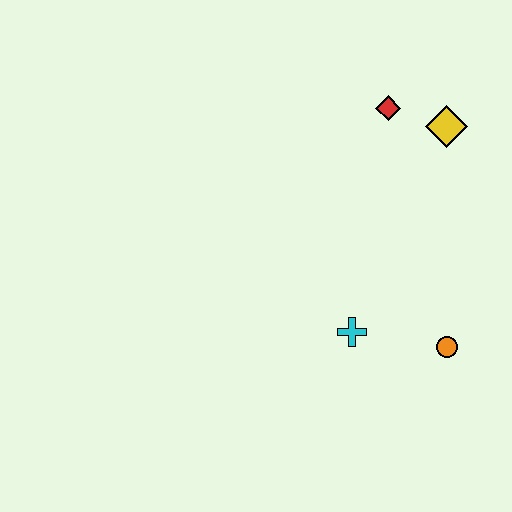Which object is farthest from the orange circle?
The red diamond is farthest from the orange circle.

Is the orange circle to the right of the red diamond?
Yes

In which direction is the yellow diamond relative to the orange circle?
The yellow diamond is above the orange circle.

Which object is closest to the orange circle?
The cyan cross is closest to the orange circle.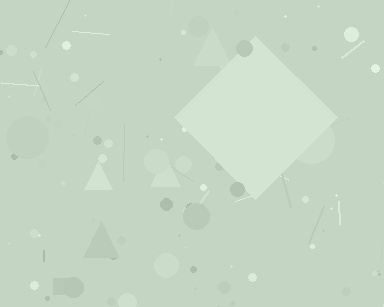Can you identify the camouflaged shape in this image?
The camouflaged shape is a diamond.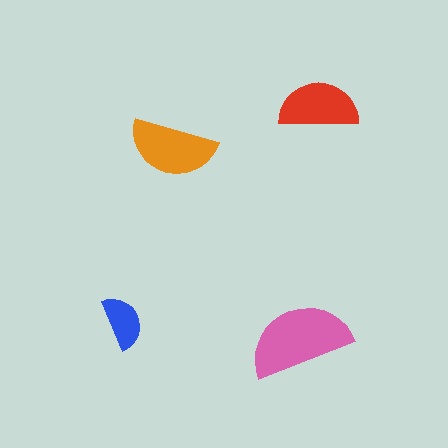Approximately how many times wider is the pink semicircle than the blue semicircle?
About 2 times wider.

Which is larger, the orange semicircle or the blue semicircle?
The orange one.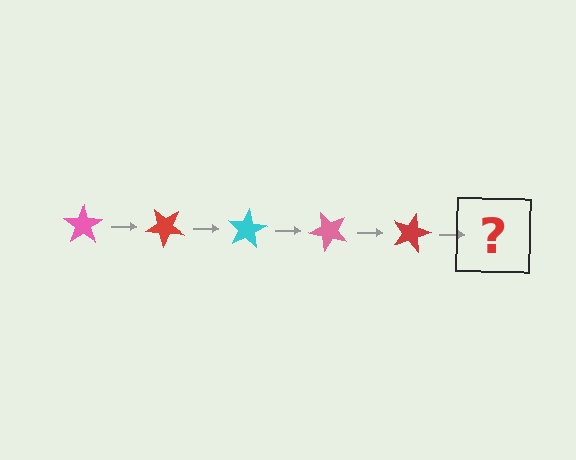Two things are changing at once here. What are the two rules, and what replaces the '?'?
The two rules are that it rotates 40 degrees each step and the color cycles through pink, red, and cyan. The '?' should be a cyan star, rotated 200 degrees from the start.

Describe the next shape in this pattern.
It should be a cyan star, rotated 200 degrees from the start.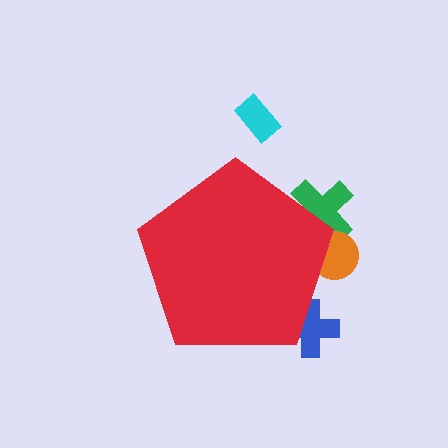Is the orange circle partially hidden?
Yes, the orange circle is partially hidden behind the red pentagon.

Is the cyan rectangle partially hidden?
No, the cyan rectangle is fully visible.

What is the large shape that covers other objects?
A red pentagon.